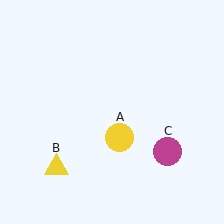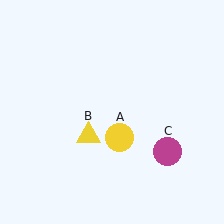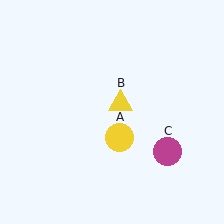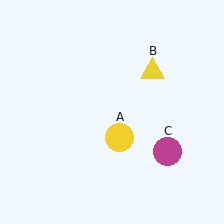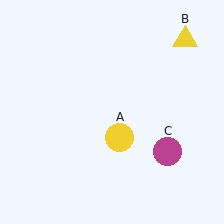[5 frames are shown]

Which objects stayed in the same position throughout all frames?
Yellow circle (object A) and magenta circle (object C) remained stationary.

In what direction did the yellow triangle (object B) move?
The yellow triangle (object B) moved up and to the right.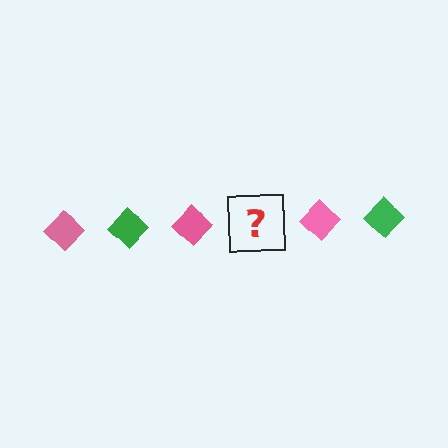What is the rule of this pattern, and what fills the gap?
The rule is that the pattern cycles through pink, green diamonds. The gap should be filled with a green diamond.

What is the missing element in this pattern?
The missing element is a green diamond.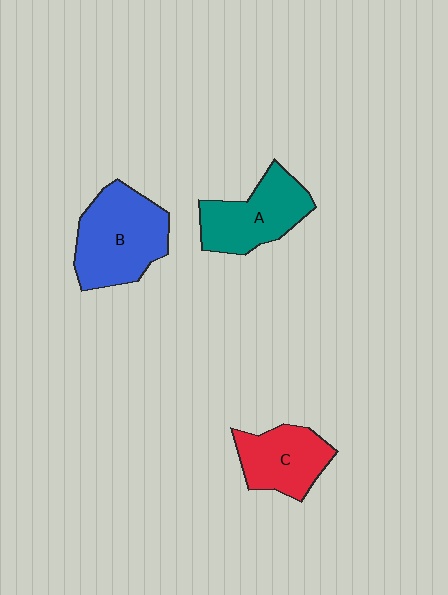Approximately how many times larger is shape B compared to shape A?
Approximately 1.2 times.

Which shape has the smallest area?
Shape C (red).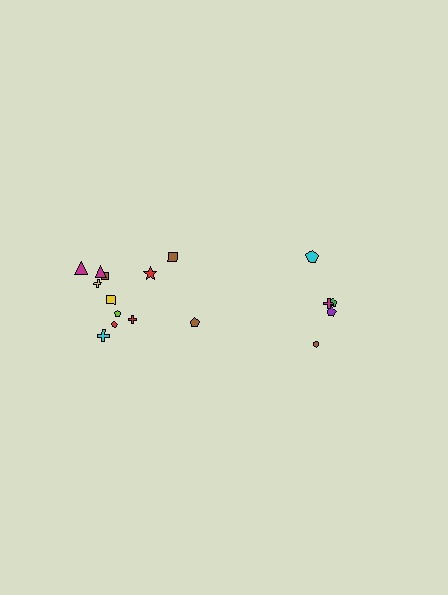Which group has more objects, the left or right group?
The left group.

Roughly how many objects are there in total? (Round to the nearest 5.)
Roughly 15 objects in total.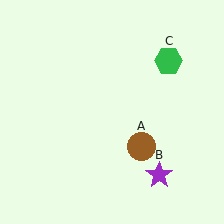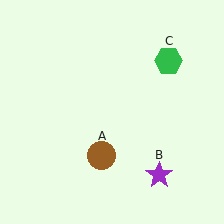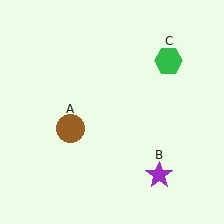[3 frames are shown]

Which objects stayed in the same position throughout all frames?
Purple star (object B) and green hexagon (object C) remained stationary.